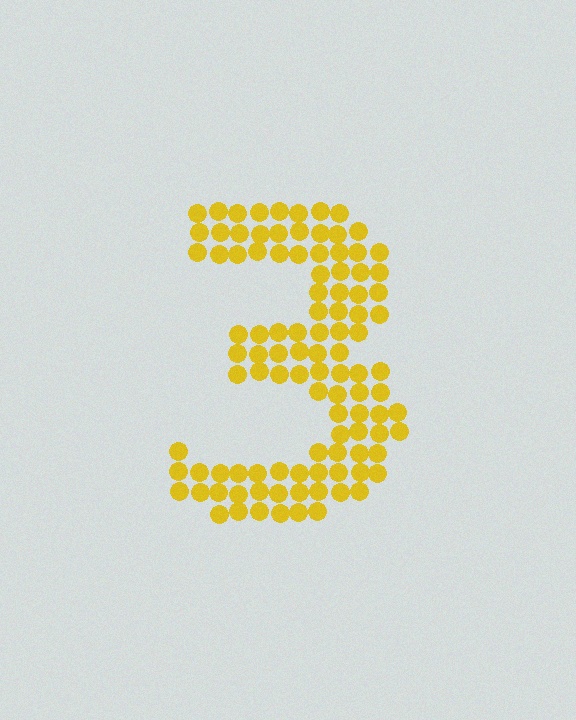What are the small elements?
The small elements are circles.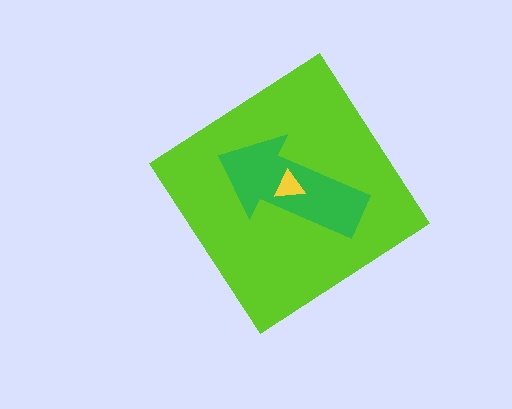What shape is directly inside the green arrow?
The yellow triangle.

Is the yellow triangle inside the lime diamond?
Yes.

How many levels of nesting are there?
3.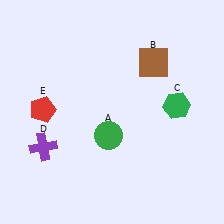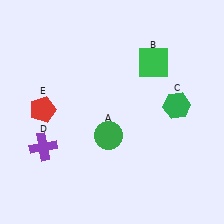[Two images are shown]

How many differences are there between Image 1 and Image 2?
There is 1 difference between the two images.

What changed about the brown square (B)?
In Image 1, B is brown. In Image 2, it changed to green.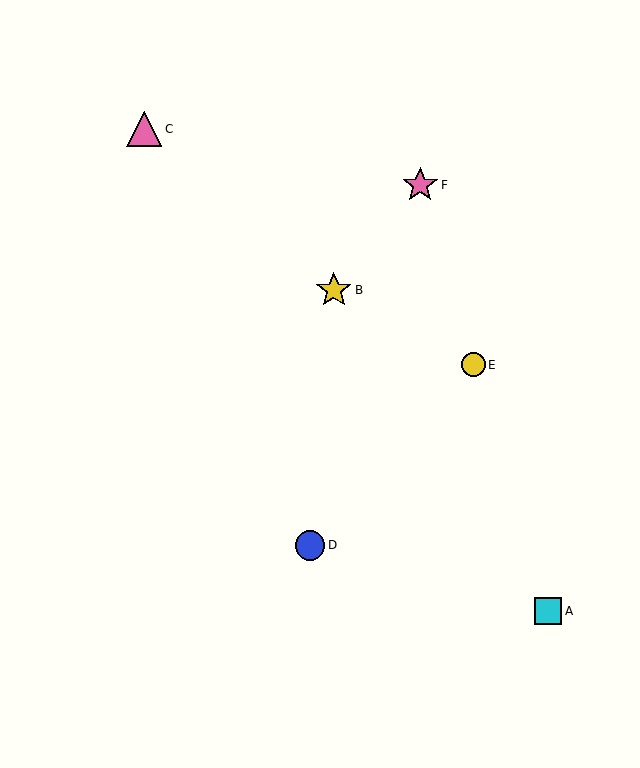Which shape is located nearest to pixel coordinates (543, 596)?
The cyan square (labeled A) at (548, 611) is nearest to that location.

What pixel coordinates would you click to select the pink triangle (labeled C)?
Click at (144, 129) to select the pink triangle C.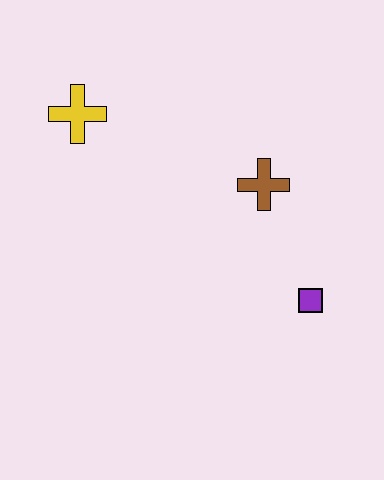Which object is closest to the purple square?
The brown cross is closest to the purple square.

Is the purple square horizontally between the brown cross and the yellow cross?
No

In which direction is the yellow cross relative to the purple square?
The yellow cross is to the left of the purple square.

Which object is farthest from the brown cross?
The yellow cross is farthest from the brown cross.